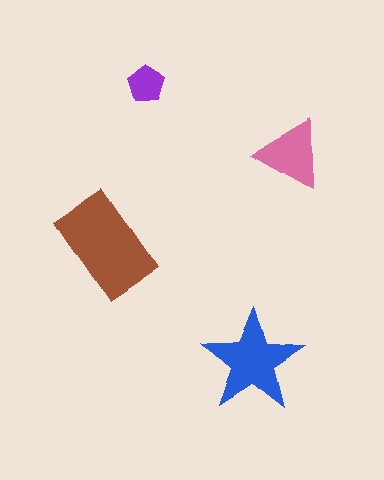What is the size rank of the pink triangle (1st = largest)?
3rd.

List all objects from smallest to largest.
The purple pentagon, the pink triangle, the blue star, the brown rectangle.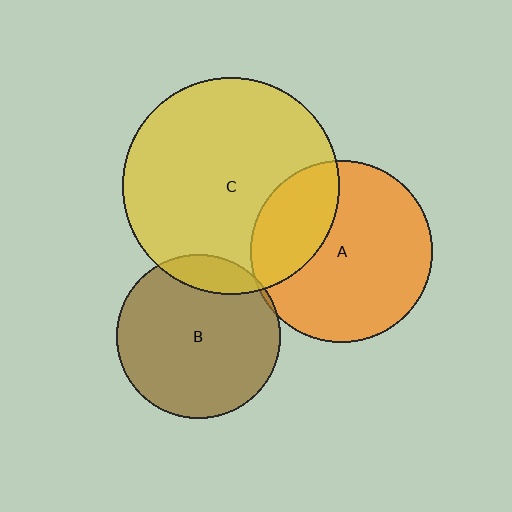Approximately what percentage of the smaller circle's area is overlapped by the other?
Approximately 15%.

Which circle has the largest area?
Circle C (yellow).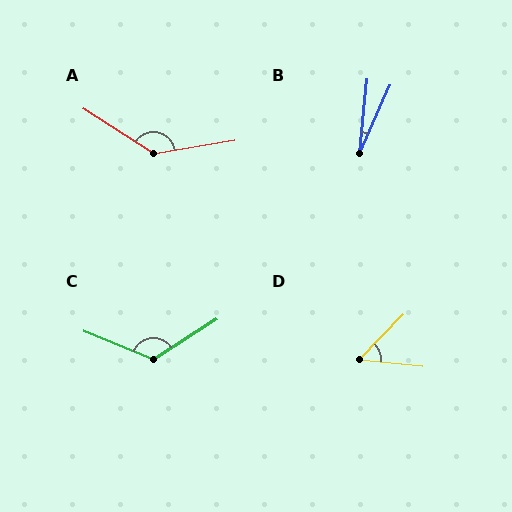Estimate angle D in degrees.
Approximately 52 degrees.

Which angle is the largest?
A, at approximately 138 degrees.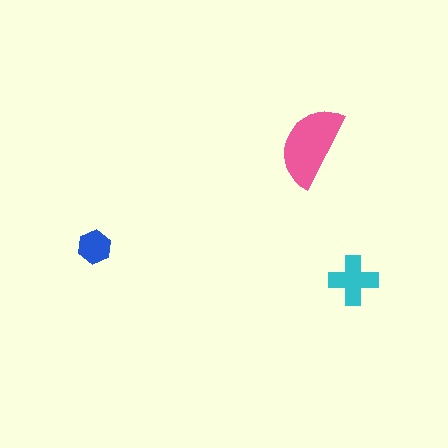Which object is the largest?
The pink semicircle.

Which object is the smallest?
The blue hexagon.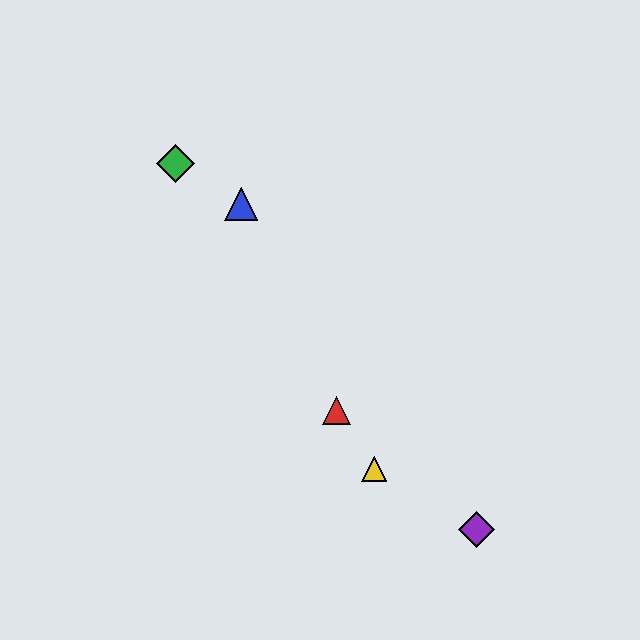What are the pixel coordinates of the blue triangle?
The blue triangle is at (241, 204).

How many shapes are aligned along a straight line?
3 shapes (the red triangle, the green diamond, the yellow triangle) are aligned along a straight line.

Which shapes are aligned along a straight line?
The red triangle, the green diamond, the yellow triangle are aligned along a straight line.